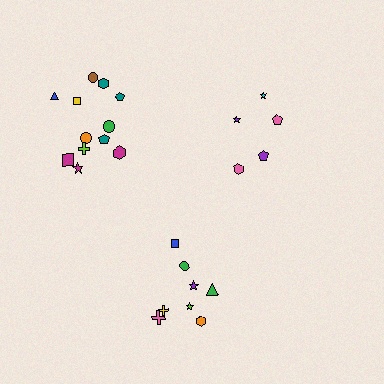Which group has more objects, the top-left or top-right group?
The top-left group.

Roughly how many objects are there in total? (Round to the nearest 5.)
Roughly 25 objects in total.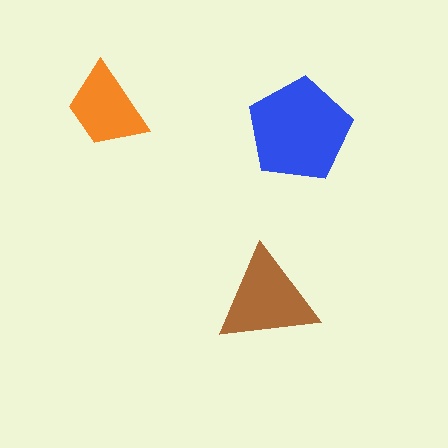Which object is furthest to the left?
The orange trapezoid is leftmost.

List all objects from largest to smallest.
The blue pentagon, the brown triangle, the orange trapezoid.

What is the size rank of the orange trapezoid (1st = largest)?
3rd.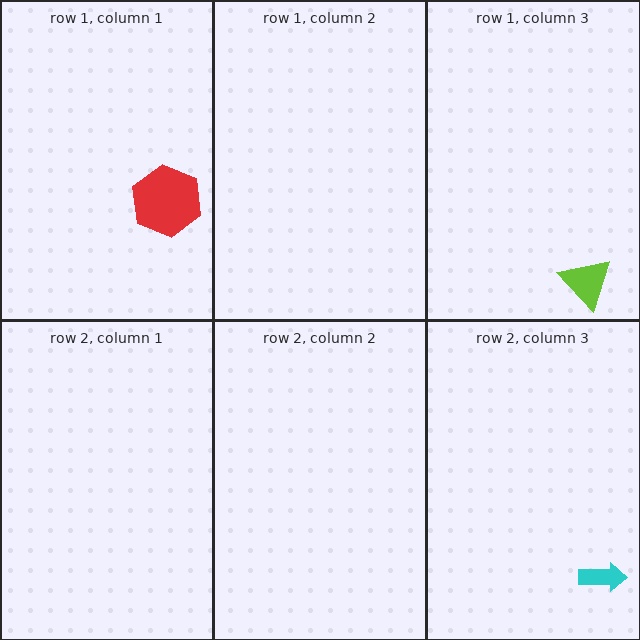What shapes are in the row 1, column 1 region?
The red hexagon.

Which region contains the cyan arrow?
The row 2, column 3 region.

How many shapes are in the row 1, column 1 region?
1.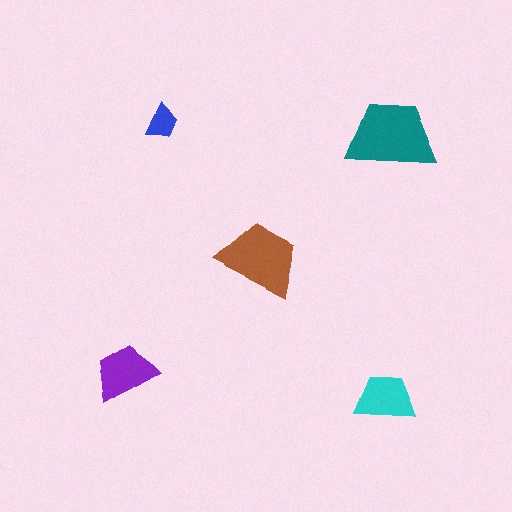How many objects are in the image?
There are 5 objects in the image.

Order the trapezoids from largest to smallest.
the teal one, the brown one, the purple one, the cyan one, the blue one.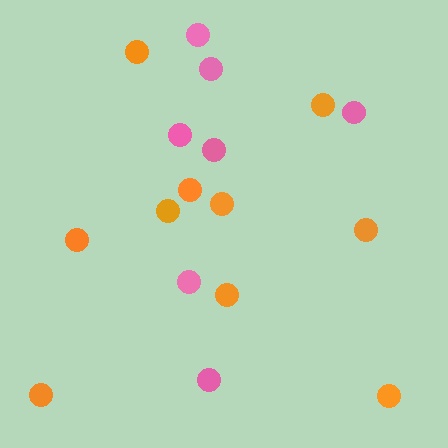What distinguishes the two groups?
There are 2 groups: one group of orange circles (10) and one group of pink circles (7).